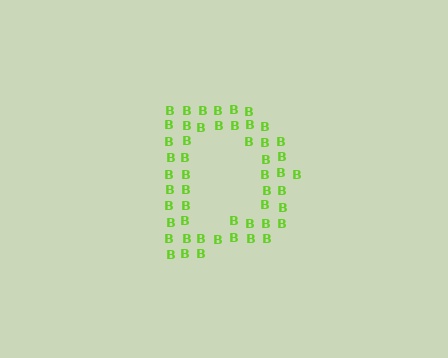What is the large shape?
The large shape is the letter D.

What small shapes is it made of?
It is made of small letter B's.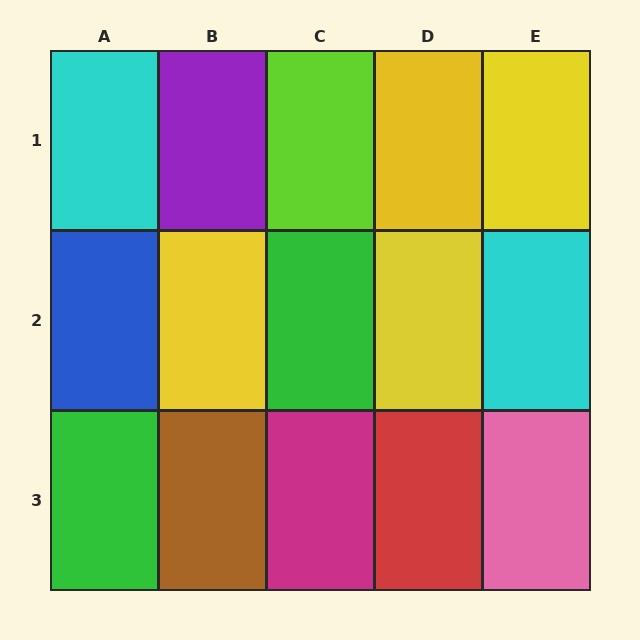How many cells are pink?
1 cell is pink.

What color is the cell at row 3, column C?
Magenta.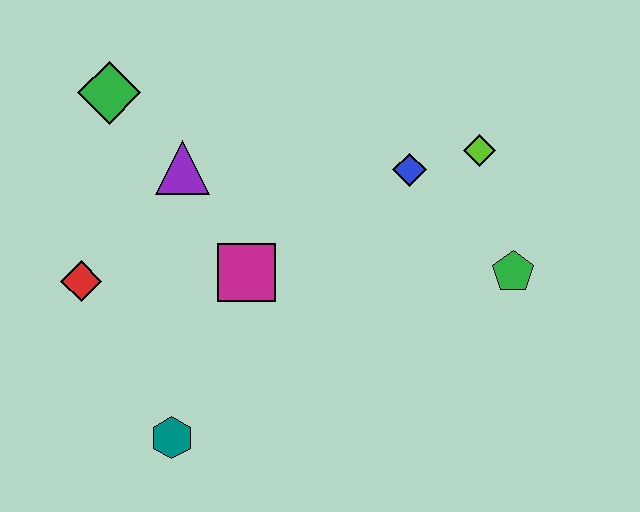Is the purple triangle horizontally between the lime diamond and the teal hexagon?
Yes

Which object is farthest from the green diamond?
The green pentagon is farthest from the green diamond.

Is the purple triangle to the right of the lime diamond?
No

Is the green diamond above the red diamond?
Yes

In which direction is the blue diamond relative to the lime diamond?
The blue diamond is to the left of the lime diamond.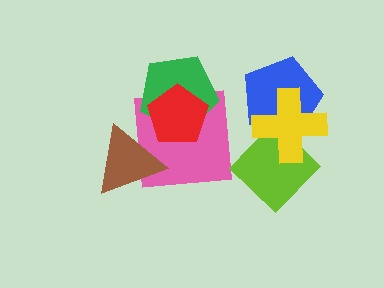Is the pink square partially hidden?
Yes, it is partially covered by another shape.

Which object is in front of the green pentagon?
The red pentagon is in front of the green pentagon.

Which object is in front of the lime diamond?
The yellow cross is in front of the lime diamond.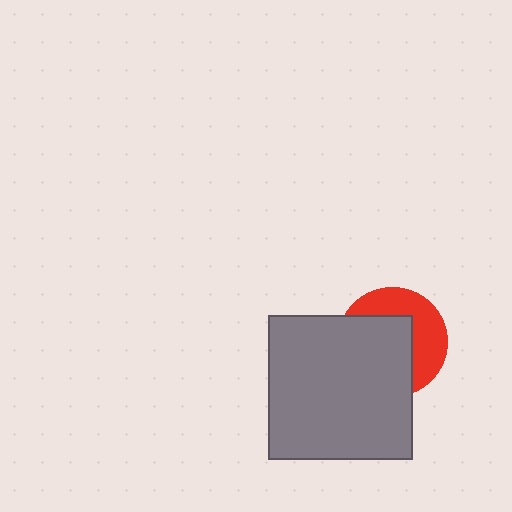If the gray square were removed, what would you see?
You would see the complete red circle.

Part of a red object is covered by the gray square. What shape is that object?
It is a circle.